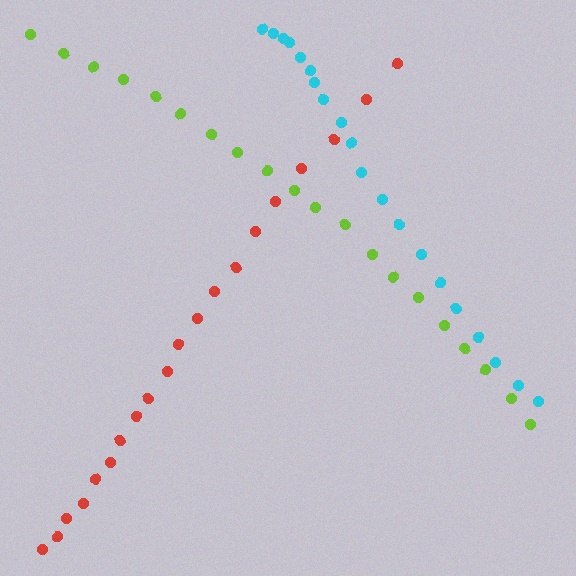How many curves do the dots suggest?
There are 3 distinct paths.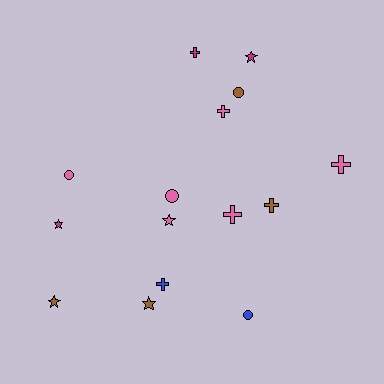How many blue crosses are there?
There is 1 blue cross.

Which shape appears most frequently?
Cross, with 6 objects.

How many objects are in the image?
There are 15 objects.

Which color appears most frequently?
Pink, with 6 objects.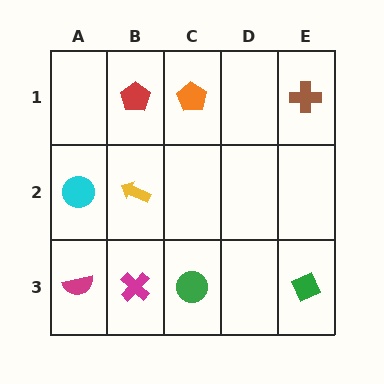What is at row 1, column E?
A brown cross.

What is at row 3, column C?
A green circle.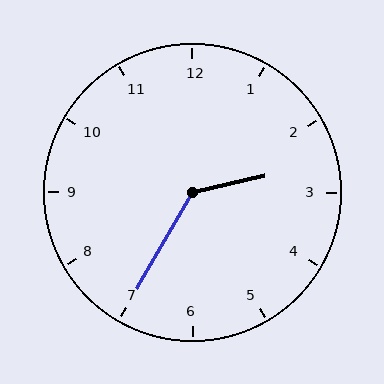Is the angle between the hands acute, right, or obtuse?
It is obtuse.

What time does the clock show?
2:35.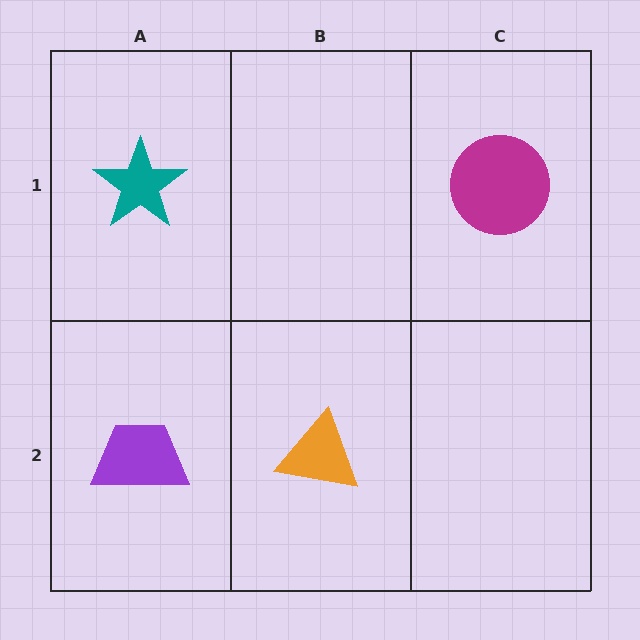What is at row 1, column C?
A magenta circle.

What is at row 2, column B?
An orange triangle.